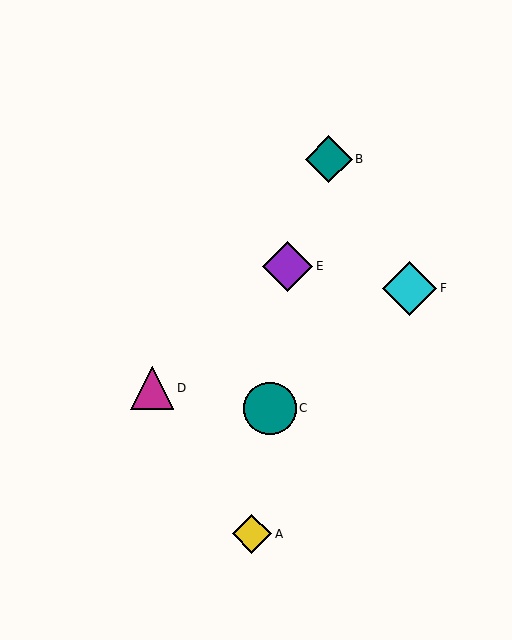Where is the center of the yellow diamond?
The center of the yellow diamond is at (252, 534).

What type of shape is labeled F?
Shape F is a cyan diamond.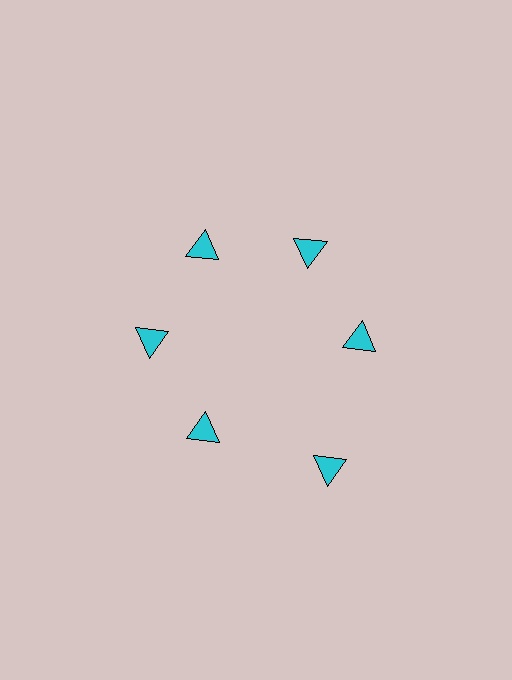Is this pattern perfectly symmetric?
No. The 6 cyan triangles are arranged in a ring, but one element near the 5 o'clock position is pushed outward from the center, breaking the 6-fold rotational symmetry.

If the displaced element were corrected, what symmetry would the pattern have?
It would have 6-fold rotational symmetry — the pattern would map onto itself every 60 degrees.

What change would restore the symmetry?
The symmetry would be restored by moving it inward, back onto the ring so that all 6 triangles sit at equal angles and equal distance from the center.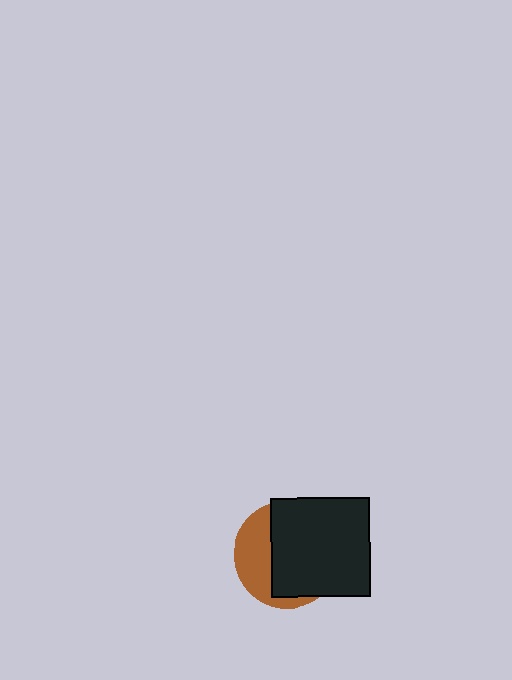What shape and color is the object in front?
The object in front is a black square.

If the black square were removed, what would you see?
You would see the complete brown circle.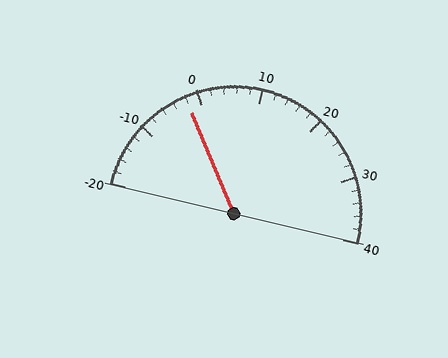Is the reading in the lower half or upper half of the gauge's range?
The reading is in the lower half of the range (-20 to 40).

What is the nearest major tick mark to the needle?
The nearest major tick mark is 0.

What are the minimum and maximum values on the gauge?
The gauge ranges from -20 to 40.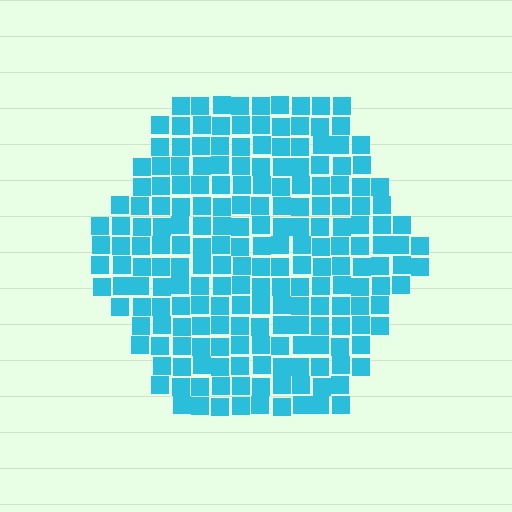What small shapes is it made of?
It is made of small squares.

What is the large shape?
The large shape is a hexagon.